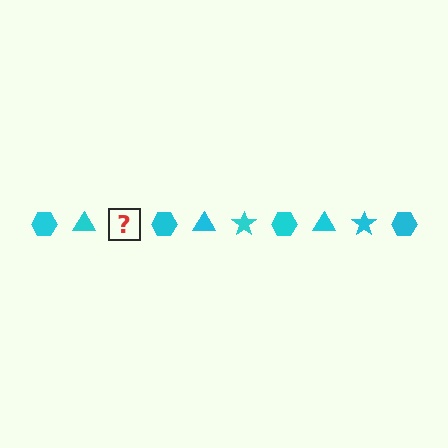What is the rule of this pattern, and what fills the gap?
The rule is that the pattern cycles through hexagon, triangle, star shapes in cyan. The gap should be filled with a cyan star.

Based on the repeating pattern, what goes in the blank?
The blank should be a cyan star.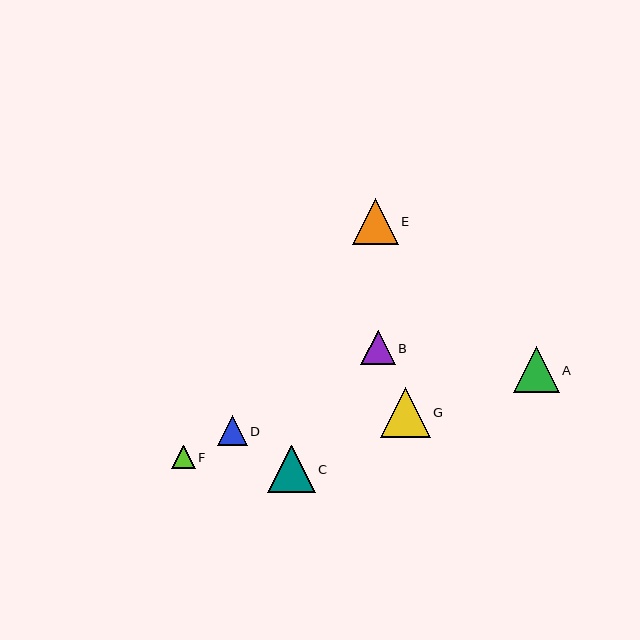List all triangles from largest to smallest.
From largest to smallest: G, C, E, A, B, D, F.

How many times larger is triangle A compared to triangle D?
Triangle A is approximately 1.5 times the size of triangle D.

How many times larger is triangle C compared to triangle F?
Triangle C is approximately 2.0 times the size of triangle F.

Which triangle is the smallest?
Triangle F is the smallest with a size of approximately 24 pixels.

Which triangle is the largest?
Triangle G is the largest with a size of approximately 50 pixels.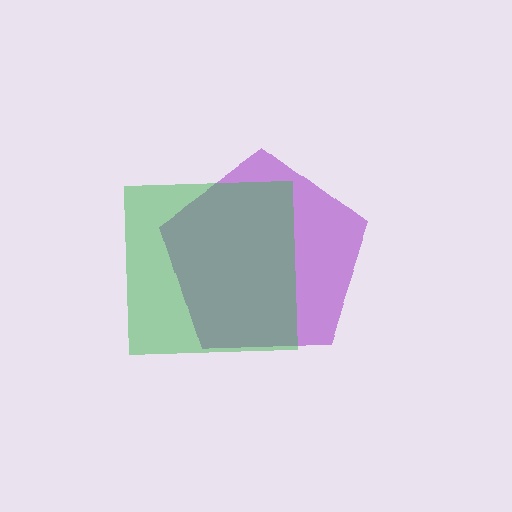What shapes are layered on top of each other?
The layered shapes are: a purple pentagon, a green square.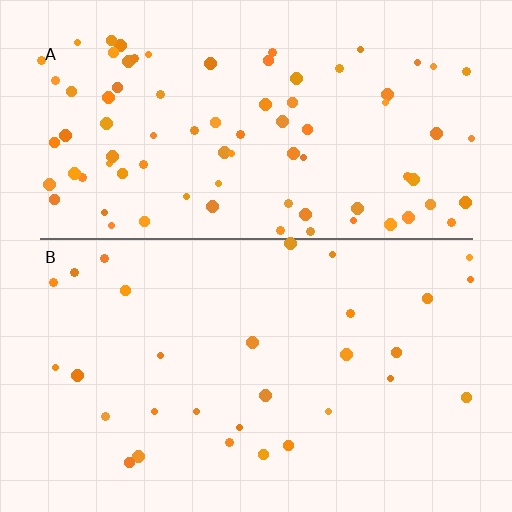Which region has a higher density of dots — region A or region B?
A (the top).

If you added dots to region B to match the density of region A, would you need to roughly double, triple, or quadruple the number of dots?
Approximately triple.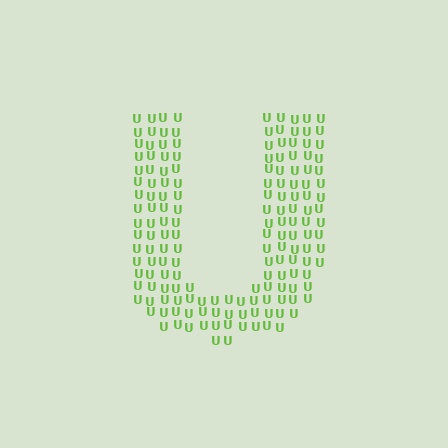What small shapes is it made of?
It is made of small letter U's.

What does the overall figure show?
The overall figure shows the letter U.